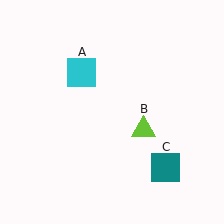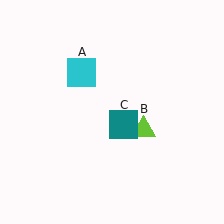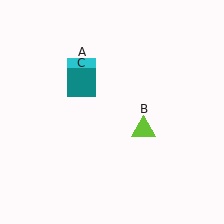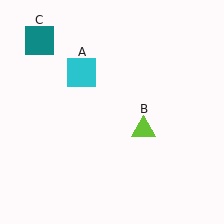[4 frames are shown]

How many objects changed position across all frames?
1 object changed position: teal square (object C).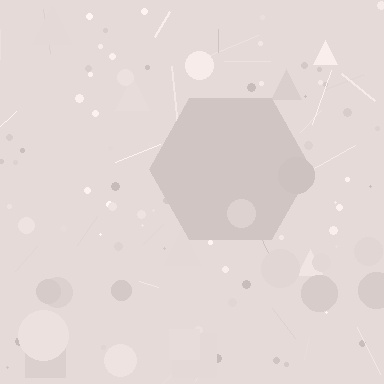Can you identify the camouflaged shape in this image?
The camouflaged shape is a hexagon.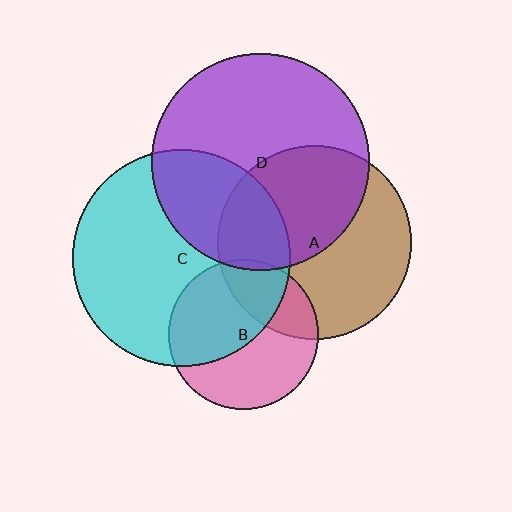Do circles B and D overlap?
Yes.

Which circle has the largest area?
Circle D (purple).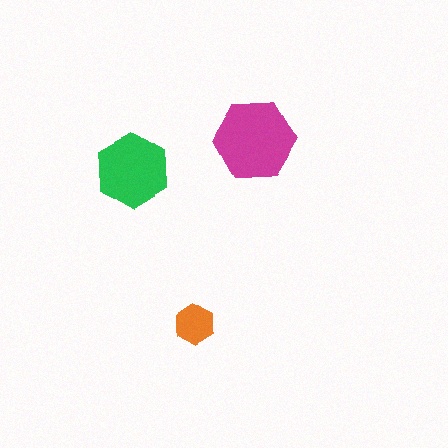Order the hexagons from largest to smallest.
the magenta one, the green one, the orange one.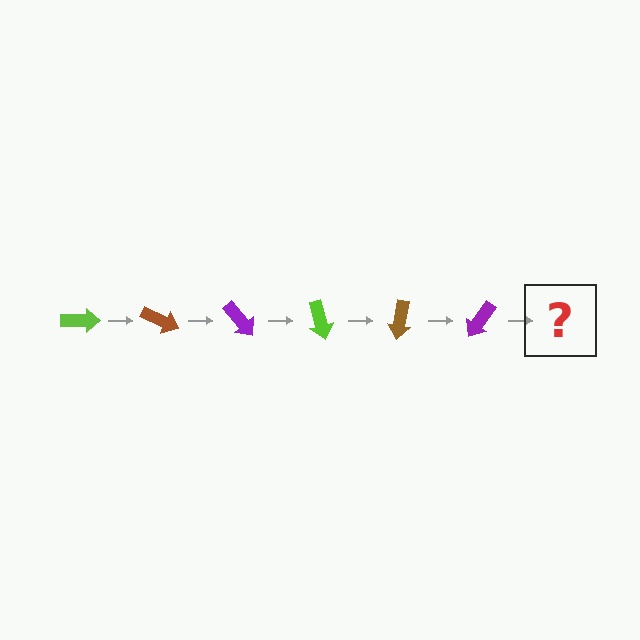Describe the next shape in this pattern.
It should be a lime arrow, rotated 150 degrees from the start.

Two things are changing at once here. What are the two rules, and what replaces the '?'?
The two rules are that it rotates 25 degrees each step and the color cycles through lime, brown, and purple. The '?' should be a lime arrow, rotated 150 degrees from the start.